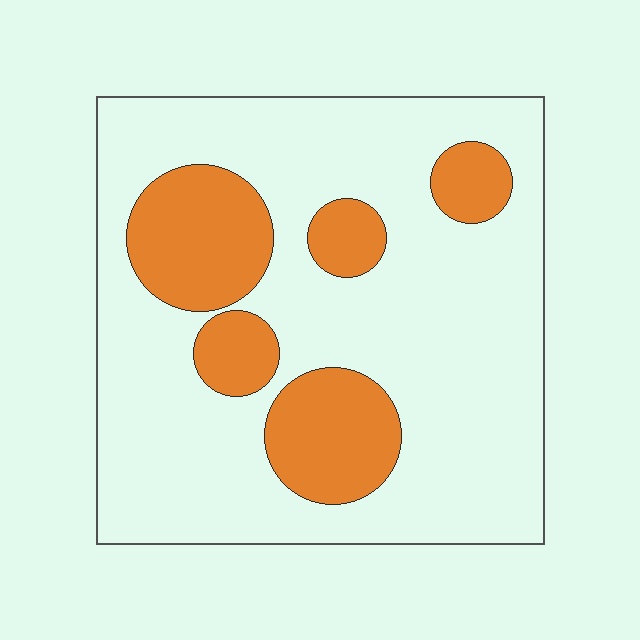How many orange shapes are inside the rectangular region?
5.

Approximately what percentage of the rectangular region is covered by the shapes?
Approximately 25%.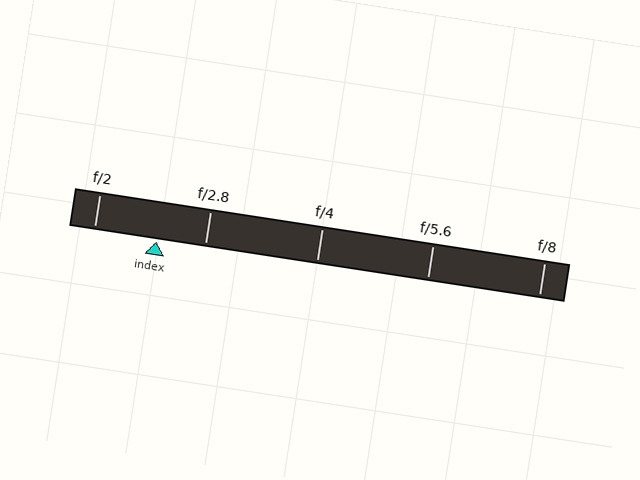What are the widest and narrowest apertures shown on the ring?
The widest aperture shown is f/2 and the narrowest is f/8.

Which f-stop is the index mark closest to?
The index mark is closest to f/2.8.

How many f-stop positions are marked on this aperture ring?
There are 5 f-stop positions marked.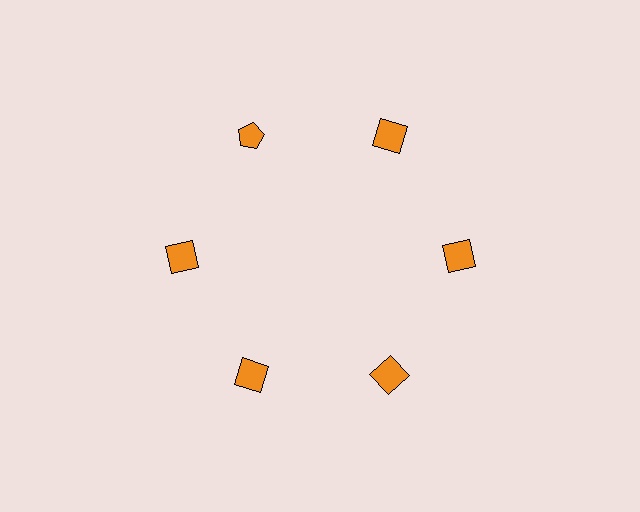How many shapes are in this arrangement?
There are 6 shapes arranged in a ring pattern.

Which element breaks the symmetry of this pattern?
The orange pentagon at roughly the 11 o'clock position breaks the symmetry. All other shapes are orange squares.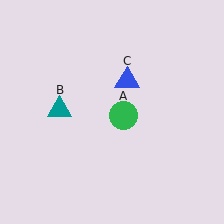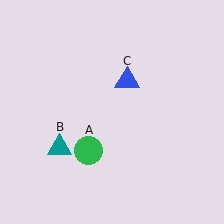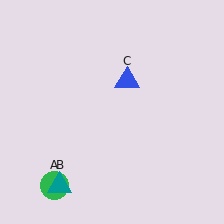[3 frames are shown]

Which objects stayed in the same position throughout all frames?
Blue triangle (object C) remained stationary.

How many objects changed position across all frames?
2 objects changed position: green circle (object A), teal triangle (object B).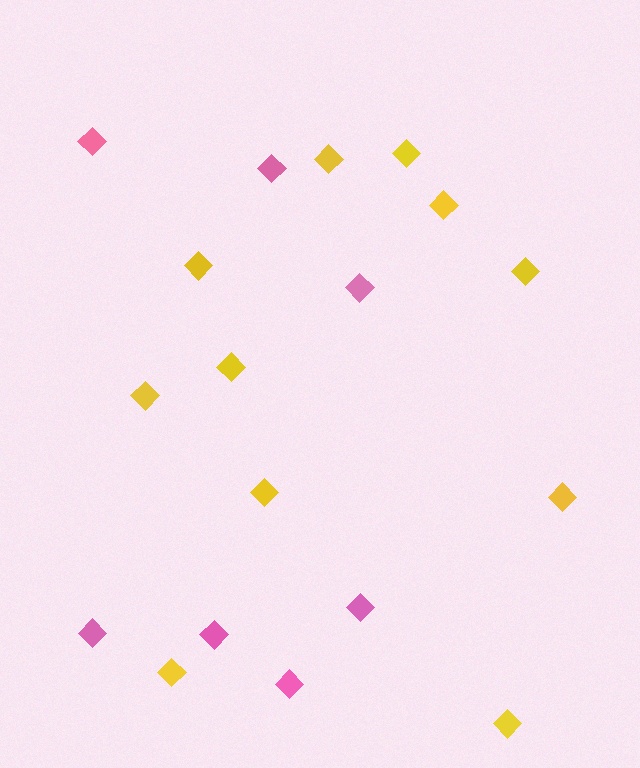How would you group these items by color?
There are 2 groups: one group of yellow diamonds (11) and one group of pink diamonds (7).